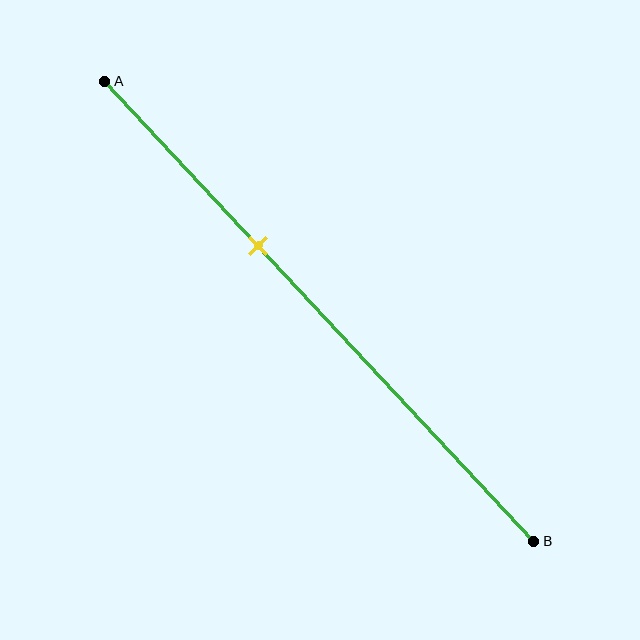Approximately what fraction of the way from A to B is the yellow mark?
The yellow mark is approximately 35% of the way from A to B.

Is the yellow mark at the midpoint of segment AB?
No, the mark is at about 35% from A, not at the 50% midpoint.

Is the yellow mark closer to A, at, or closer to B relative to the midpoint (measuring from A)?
The yellow mark is closer to point A than the midpoint of segment AB.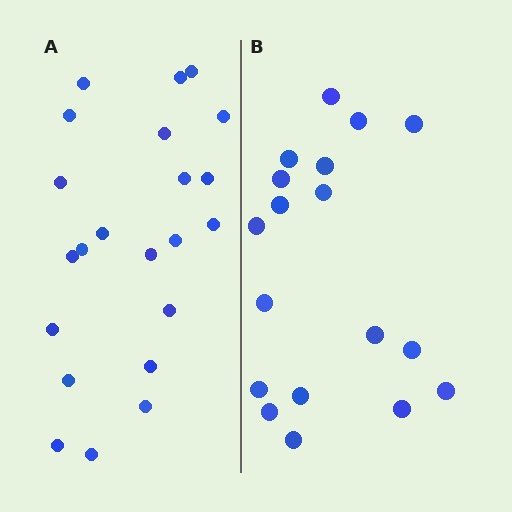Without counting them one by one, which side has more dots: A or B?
Region A (the left region) has more dots.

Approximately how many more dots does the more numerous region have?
Region A has about 4 more dots than region B.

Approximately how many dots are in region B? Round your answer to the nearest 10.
About 20 dots. (The exact count is 18, which rounds to 20.)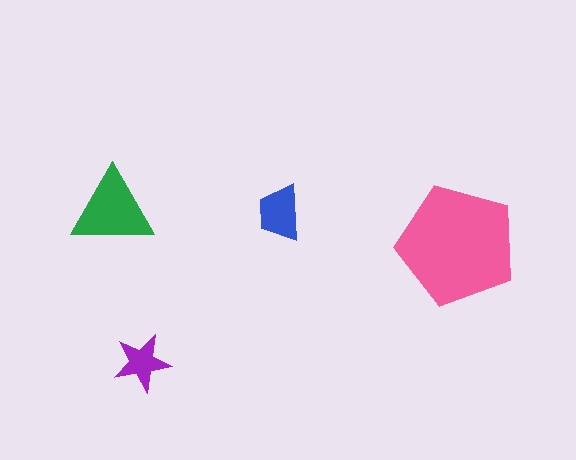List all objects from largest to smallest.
The pink pentagon, the green triangle, the blue trapezoid, the purple star.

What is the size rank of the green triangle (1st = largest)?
2nd.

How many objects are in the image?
There are 4 objects in the image.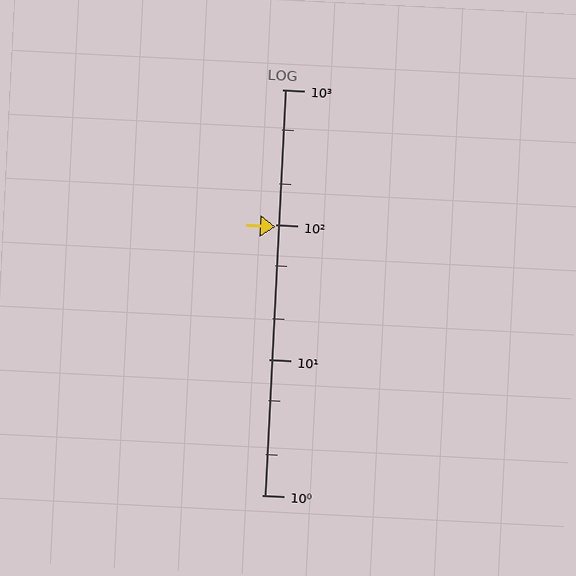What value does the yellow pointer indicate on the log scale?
The pointer indicates approximately 97.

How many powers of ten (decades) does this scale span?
The scale spans 3 decades, from 1 to 1000.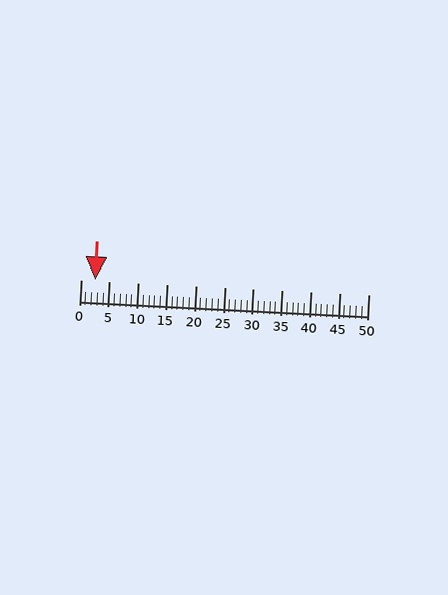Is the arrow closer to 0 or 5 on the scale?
The arrow is closer to 5.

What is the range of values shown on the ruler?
The ruler shows values from 0 to 50.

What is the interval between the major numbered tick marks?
The major tick marks are spaced 5 units apart.